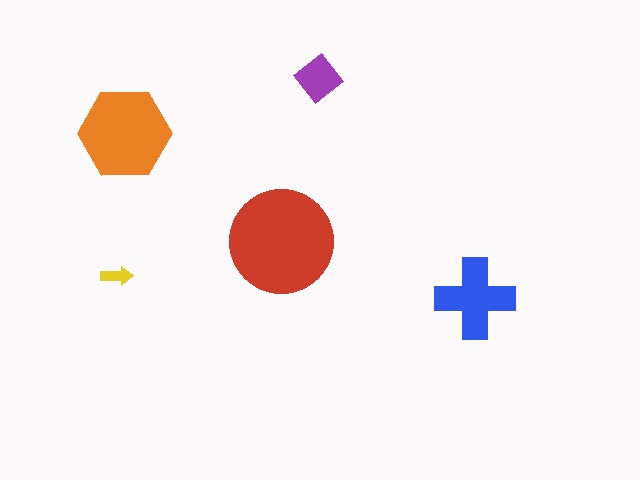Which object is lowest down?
The blue cross is bottommost.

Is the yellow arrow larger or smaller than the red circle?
Smaller.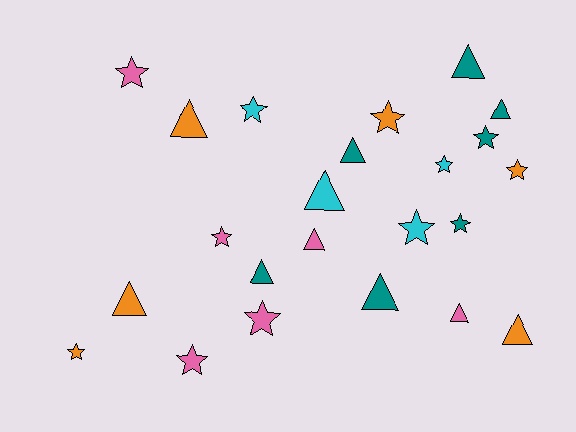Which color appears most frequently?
Teal, with 7 objects.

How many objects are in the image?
There are 23 objects.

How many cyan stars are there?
There are 3 cyan stars.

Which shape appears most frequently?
Star, with 12 objects.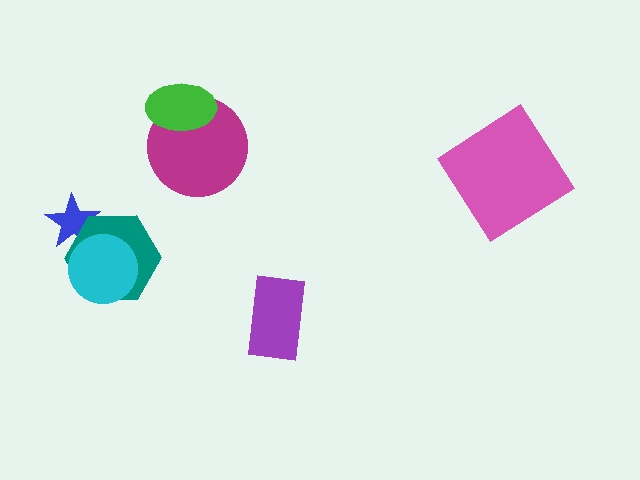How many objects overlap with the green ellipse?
1 object overlaps with the green ellipse.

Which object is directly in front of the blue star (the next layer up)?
The teal hexagon is directly in front of the blue star.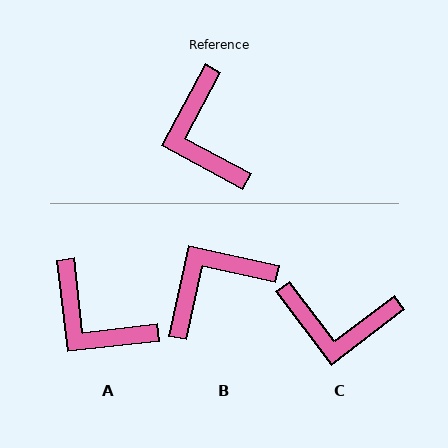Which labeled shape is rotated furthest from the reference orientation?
B, about 74 degrees away.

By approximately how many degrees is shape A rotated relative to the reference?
Approximately 35 degrees counter-clockwise.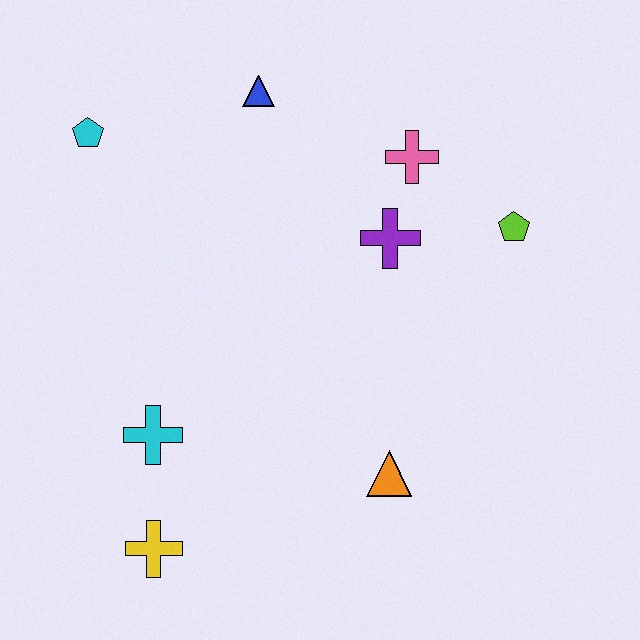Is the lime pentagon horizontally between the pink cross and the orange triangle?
No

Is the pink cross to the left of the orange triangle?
No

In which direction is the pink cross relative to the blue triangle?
The pink cross is to the right of the blue triangle.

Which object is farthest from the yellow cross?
The lime pentagon is farthest from the yellow cross.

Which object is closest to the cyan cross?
The yellow cross is closest to the cyan cross.